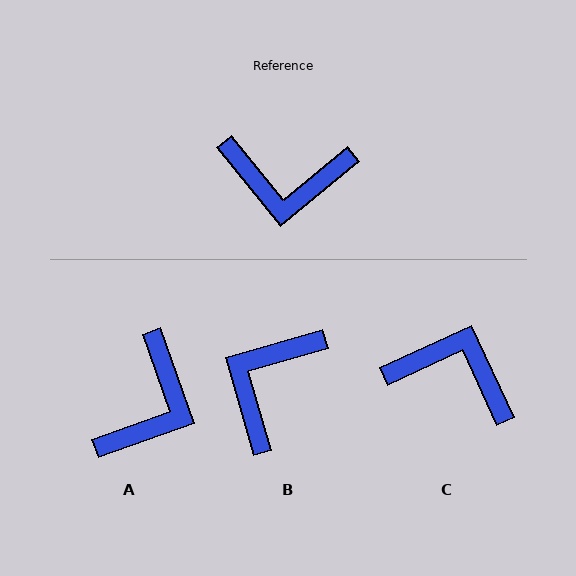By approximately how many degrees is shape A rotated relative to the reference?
Approximately 70 degrees counter-clockwise.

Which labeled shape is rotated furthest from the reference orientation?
C, about 165 degrees away.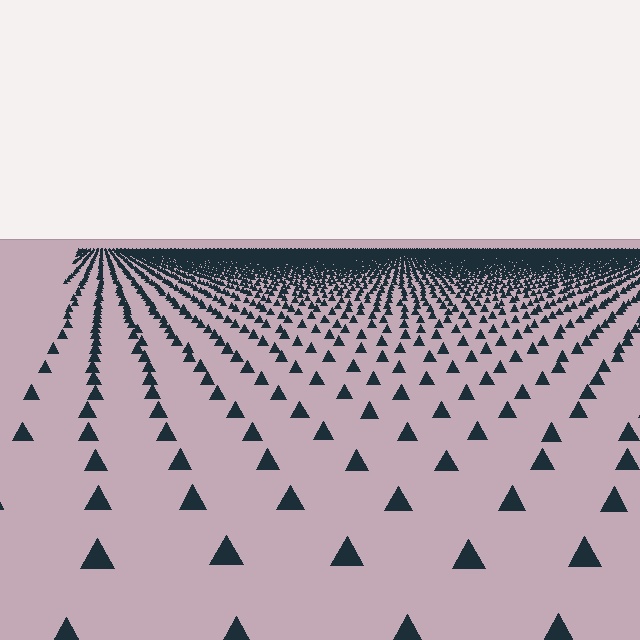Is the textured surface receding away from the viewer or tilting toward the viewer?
The surface is receding away from the viewer. Texture elements get smaller and denser toward the top.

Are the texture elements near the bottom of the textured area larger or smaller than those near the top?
Larger. Near the bottom, elements are closer to the viewer and appear at a bigger on-screen size.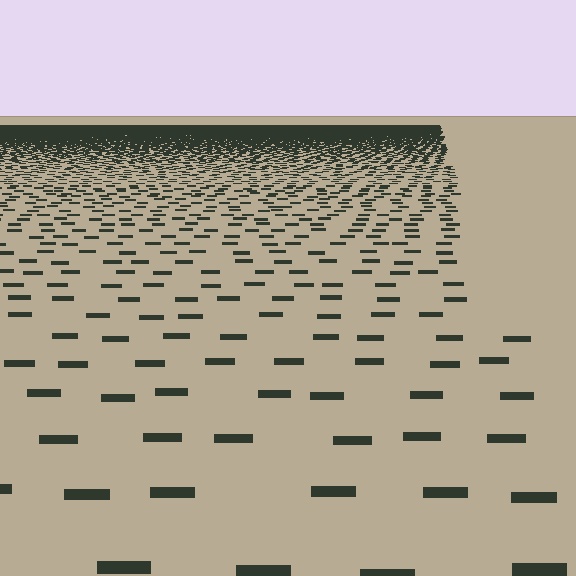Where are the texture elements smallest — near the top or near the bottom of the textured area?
Near the top.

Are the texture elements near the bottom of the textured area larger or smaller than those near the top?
Larger. Near the bottom, elements are closer to the viewer and appear at a bigger on-screen size.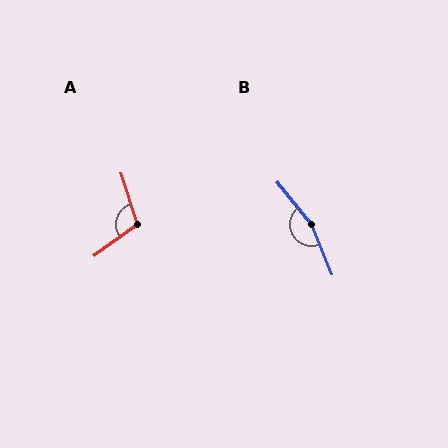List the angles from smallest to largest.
A (109°), B (163°).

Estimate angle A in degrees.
Approximately 109 degrees.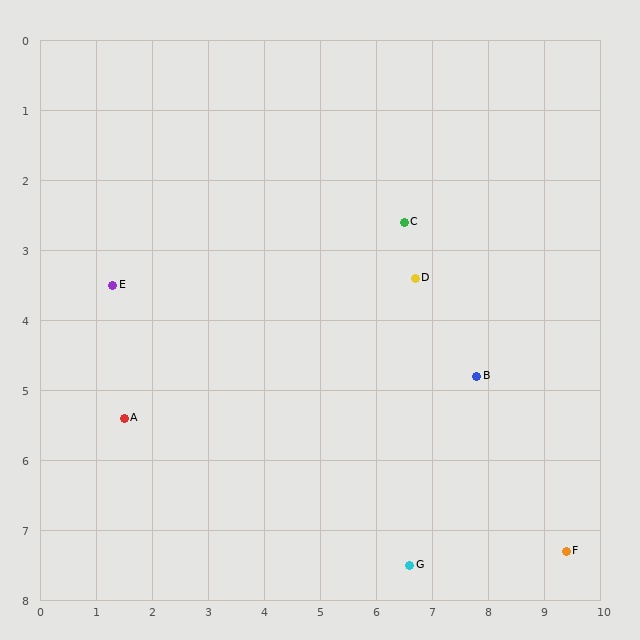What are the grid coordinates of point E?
Point E is at approximately (1.3, 3.5).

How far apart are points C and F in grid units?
Points C and F are about 5.5 grid units apart.